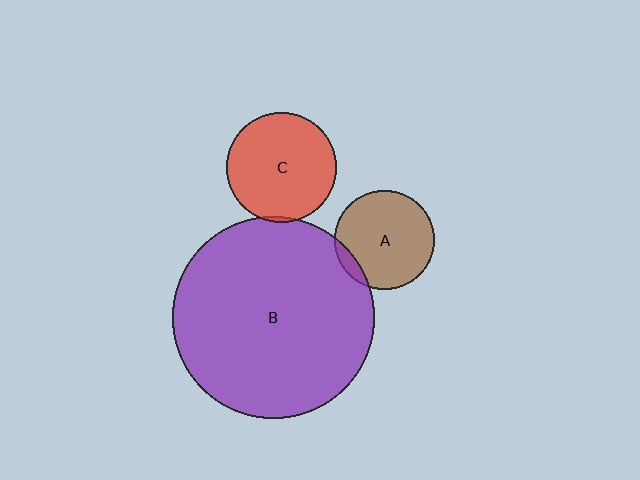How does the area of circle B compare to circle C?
Approximately 3.4 times.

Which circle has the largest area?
Circle B (purple).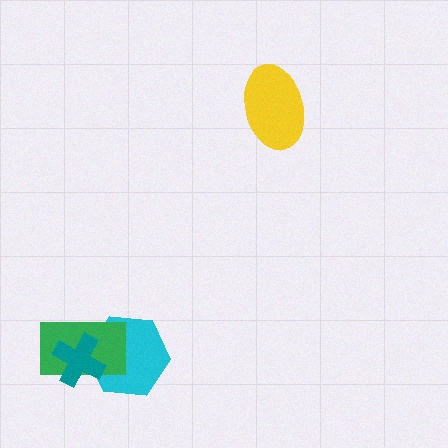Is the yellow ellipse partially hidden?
No, no other shape covers it.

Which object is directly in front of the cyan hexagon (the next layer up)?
The green rectangle is directly in front of the cyan hexagon.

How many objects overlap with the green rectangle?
2 objects overlap with the green rectangle.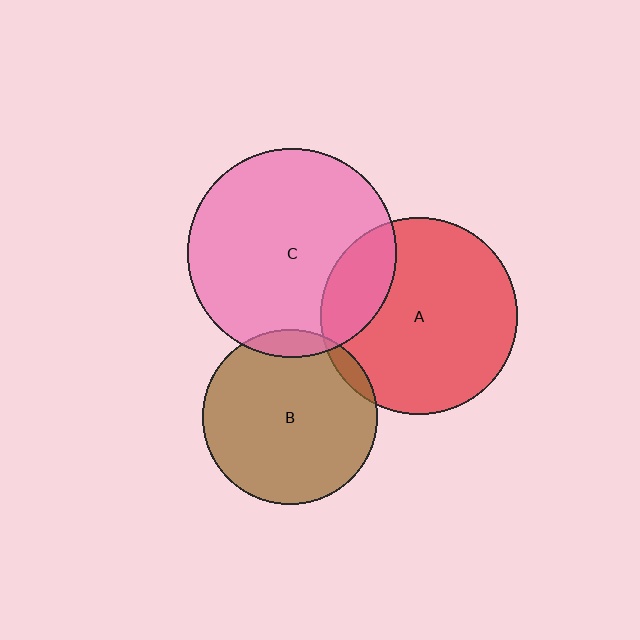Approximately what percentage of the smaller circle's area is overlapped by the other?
Approximately 5%.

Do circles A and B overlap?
Yes.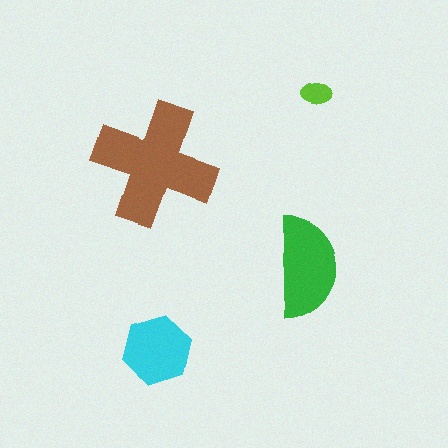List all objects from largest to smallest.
The brown cross, the green semicircle, the cyan hexagon, the lime ellipse.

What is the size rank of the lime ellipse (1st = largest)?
4th.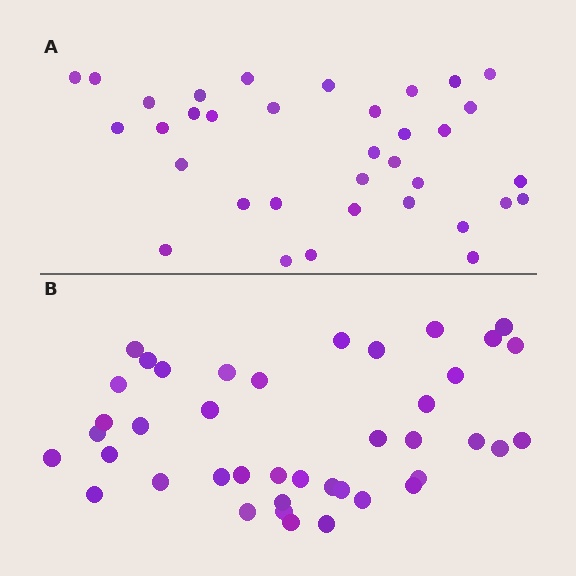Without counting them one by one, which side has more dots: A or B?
Region B (the bottom region) has more dots.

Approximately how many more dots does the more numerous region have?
Region B has about 6 more dots than region A.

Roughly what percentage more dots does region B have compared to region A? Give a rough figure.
About 15% more.